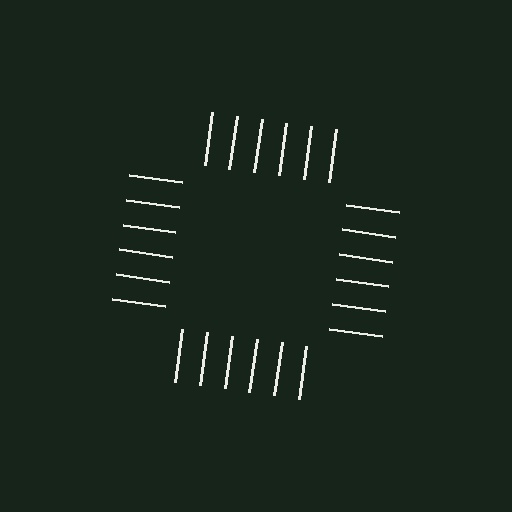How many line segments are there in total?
24 — 6 along each of the 4 edges.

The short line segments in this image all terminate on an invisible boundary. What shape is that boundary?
An illusory square — the line segments terminate on its edges but no continuous stroke is drawn.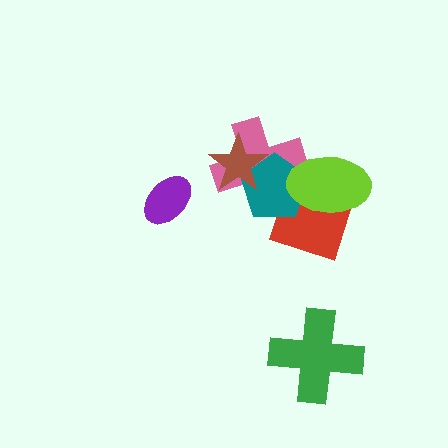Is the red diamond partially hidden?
Yes, it is partially covered by another shape.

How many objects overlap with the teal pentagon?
4 objects overlap with the teal pentagon.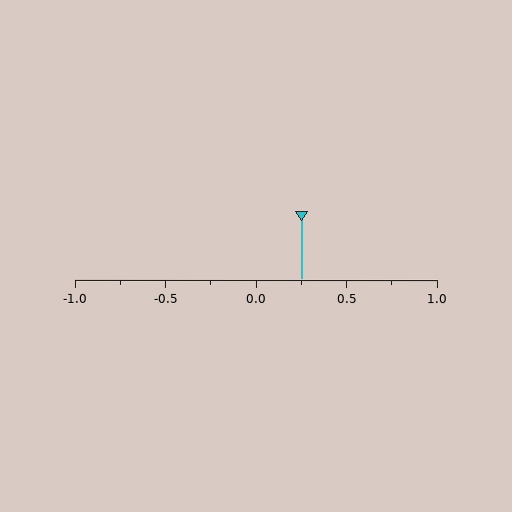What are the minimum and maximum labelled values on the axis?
The axis runs from -1.0 to 1.0.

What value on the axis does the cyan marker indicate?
The marker indicates approximately 0.25.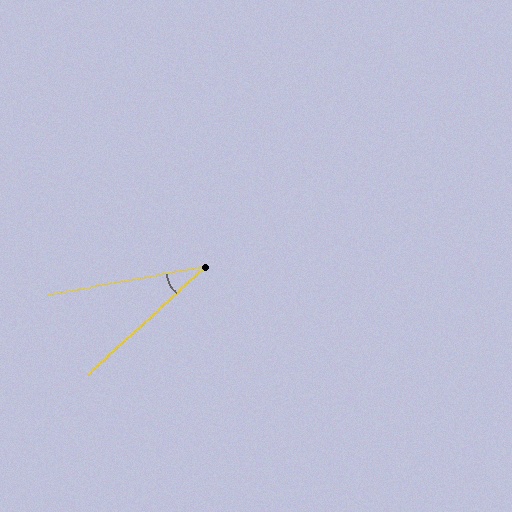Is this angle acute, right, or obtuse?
It is acute.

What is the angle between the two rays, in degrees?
Approximately 32 degrees.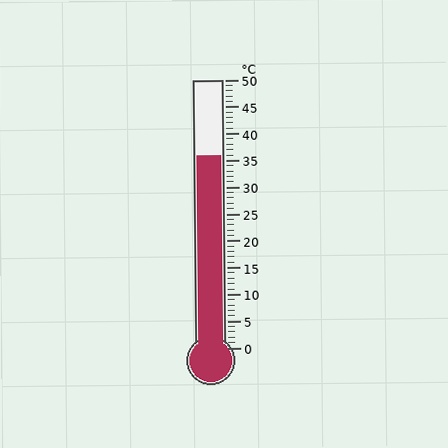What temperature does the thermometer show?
The thermometer shows approximately 36°C.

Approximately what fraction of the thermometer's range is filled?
The thermometer is filled to approximately 70% of its range.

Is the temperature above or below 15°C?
The temperature is above 15°C.